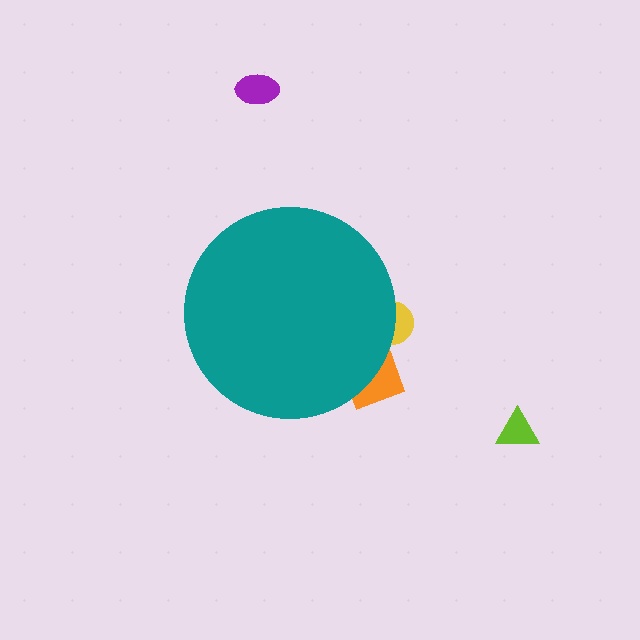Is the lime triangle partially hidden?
No, the lime triangle is fully visible.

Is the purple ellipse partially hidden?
No, the purple ellipse is fully visible.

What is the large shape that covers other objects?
A teal circle.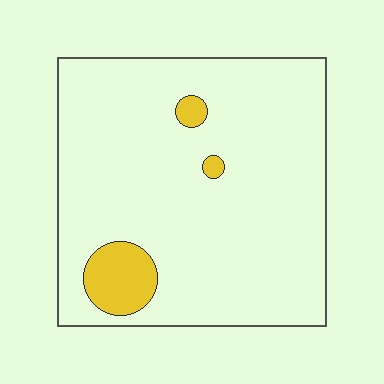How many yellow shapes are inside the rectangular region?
3.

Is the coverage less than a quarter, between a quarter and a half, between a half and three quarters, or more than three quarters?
Less than a quarter.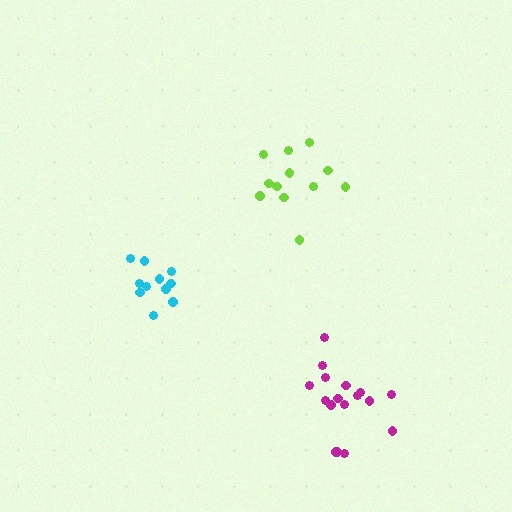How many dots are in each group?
Group 1: 12 dots, Group 2: 11 dots, Group 3: 17 dots (40 total).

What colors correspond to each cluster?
The clusters are colored: lime, cyan, magenta.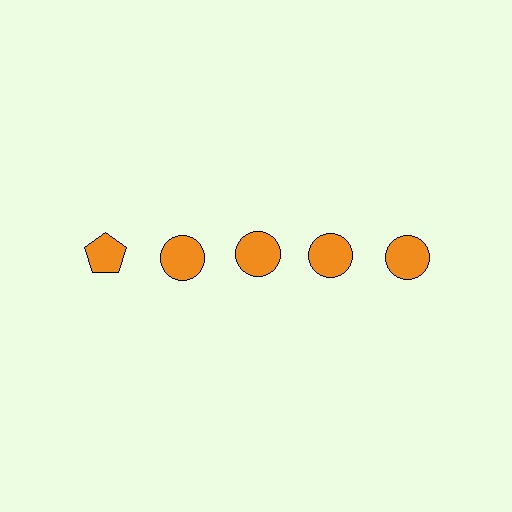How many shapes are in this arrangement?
There are 5 shapes arranged in a grid pattern.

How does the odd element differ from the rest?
It has a different shape: pentagon instead of circle.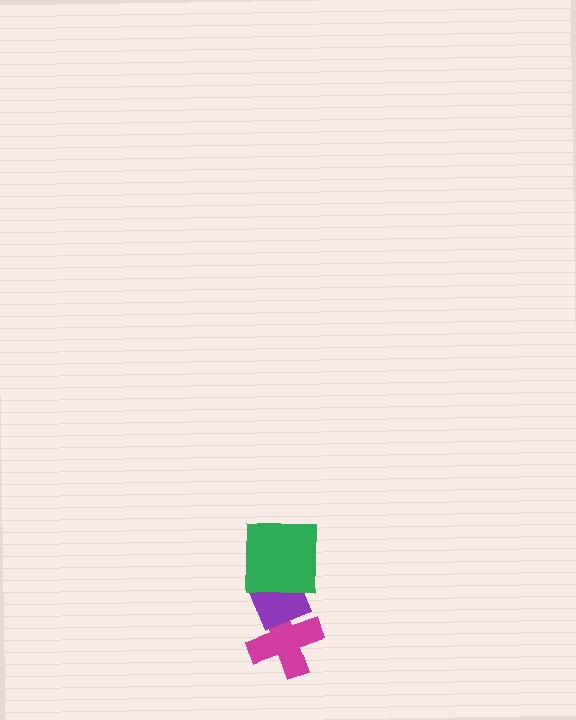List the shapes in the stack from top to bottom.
From top to bottom: the green square, the purple diamond, the magenta cross.